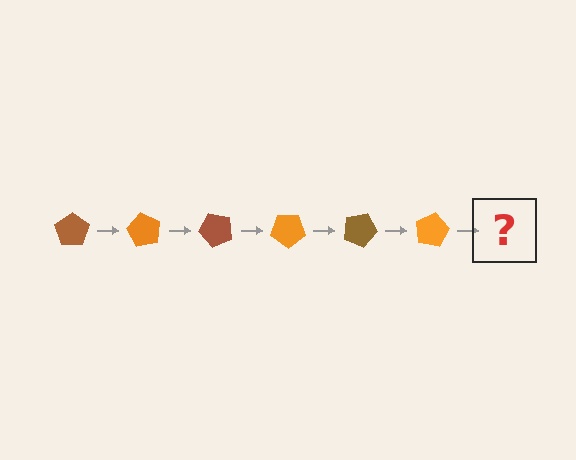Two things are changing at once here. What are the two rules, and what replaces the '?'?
The two rules are that it rotates 60 degrees each step and the color cycles through brown and orange. The '?' should be a brown pentagon, rotated 360 degrees from the start.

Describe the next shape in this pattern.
It should be a brown pentagon, rotated 360 degrees from the start.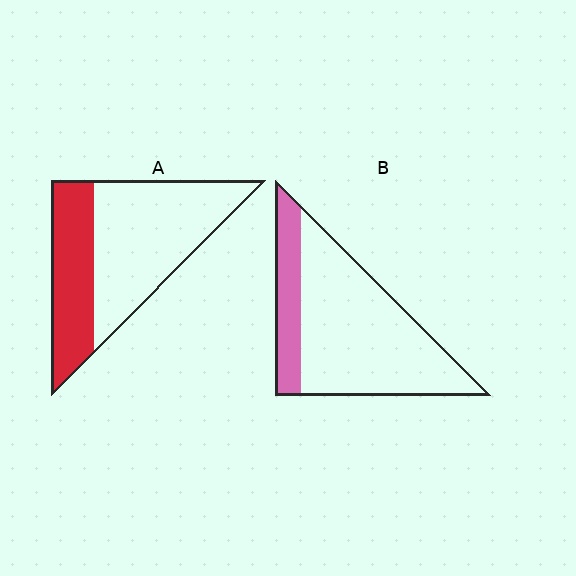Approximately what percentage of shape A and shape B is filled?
A is approximately 35% and B is approximately 25%.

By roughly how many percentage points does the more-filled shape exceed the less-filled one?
By roughly 15 percentage points (A over B).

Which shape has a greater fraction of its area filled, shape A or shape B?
Shape A.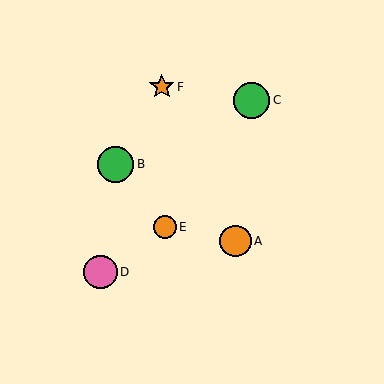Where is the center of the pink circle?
The center of the pink circle is at (100, 272).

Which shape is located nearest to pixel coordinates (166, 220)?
The orange circle (labeled E) at (165, 227) is nearest to that location.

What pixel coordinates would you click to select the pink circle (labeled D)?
Click at (100, 272) to select the pink circle D.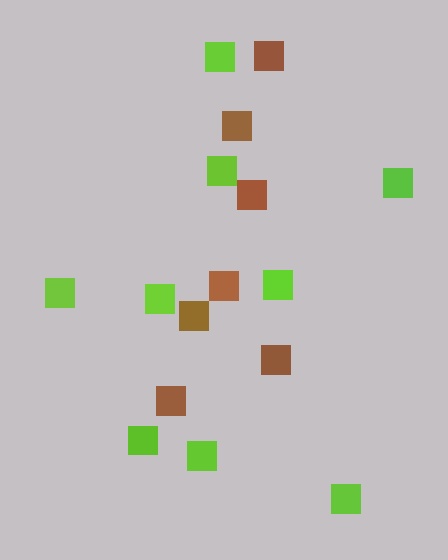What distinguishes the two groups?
There are 2 groups: one group of brown squares (7) and one group of lime squares (9).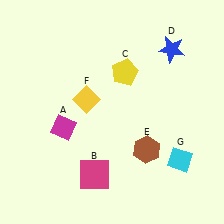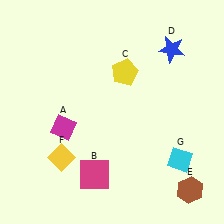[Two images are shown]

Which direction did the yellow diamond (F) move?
The yellow diamond (F) moved down.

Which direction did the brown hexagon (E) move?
The brown hexagon (E) moved right.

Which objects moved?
The objects that moved are: the brown hexagon (E), the yellow diamond (F).